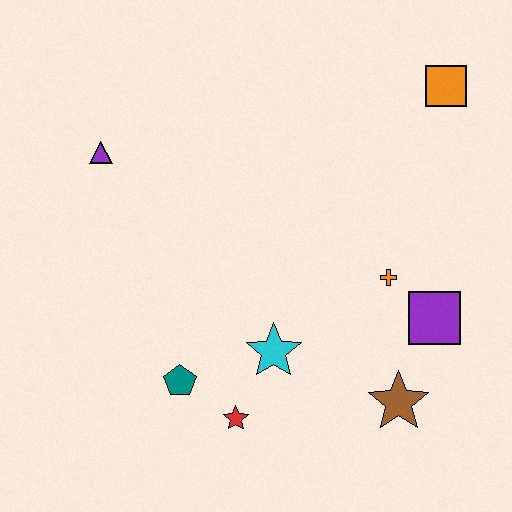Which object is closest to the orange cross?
The purple square is closest to the orange cross.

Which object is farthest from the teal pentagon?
The orange square is farthest from the teal pentagon.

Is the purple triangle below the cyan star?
No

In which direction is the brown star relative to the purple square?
The brown star is below the purple square.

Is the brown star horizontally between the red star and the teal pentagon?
No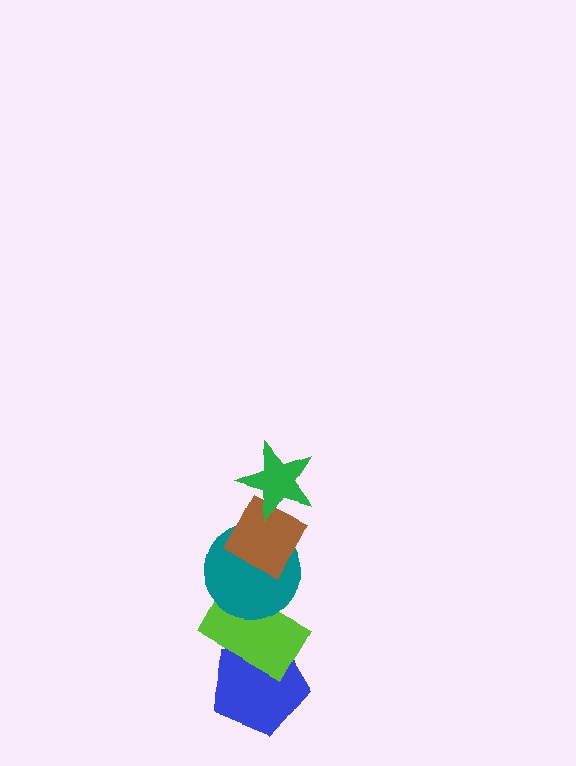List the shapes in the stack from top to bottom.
From top to bottom: the green star, the brown diamond, the teal circle, the lime rectangle, the blue pentagon.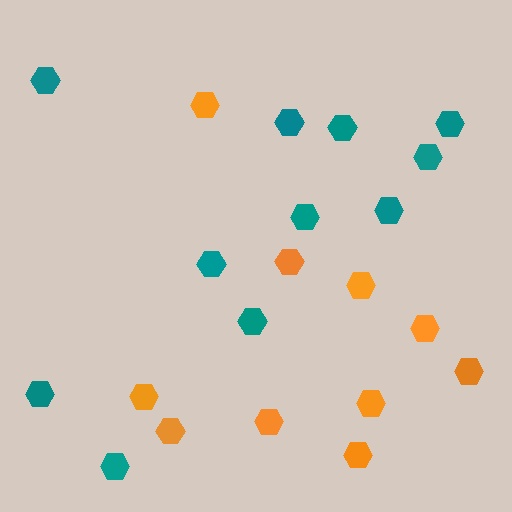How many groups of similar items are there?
There are 2 groups: one group of teal hexagons (11) and one group of orange hexagons (10).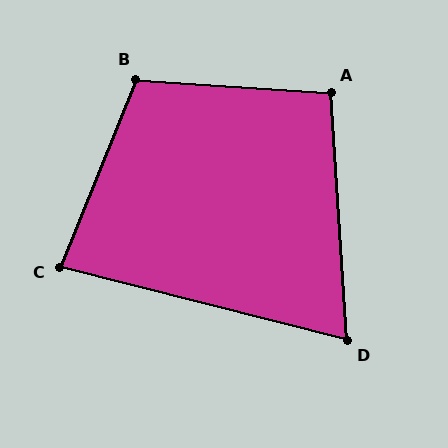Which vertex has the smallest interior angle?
D, at approximately 72 degrees.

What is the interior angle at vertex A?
Approximately 98 degrees (obtuse).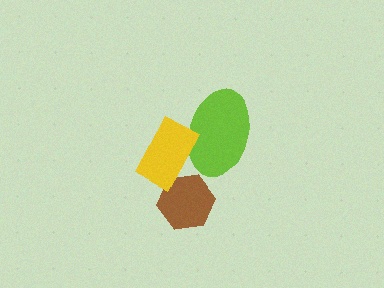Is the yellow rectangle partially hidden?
No, no other shape covers it.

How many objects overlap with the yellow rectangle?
2 objects overlap with the yellow rectangle.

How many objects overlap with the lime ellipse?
1 object overlaps with the lime ellipse.